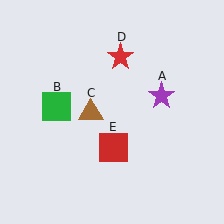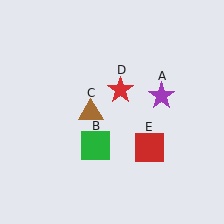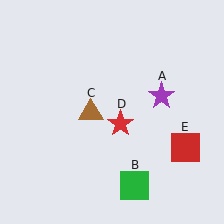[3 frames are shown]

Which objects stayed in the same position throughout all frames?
Purple star (object A) and brown triangle (object C) remained stationary.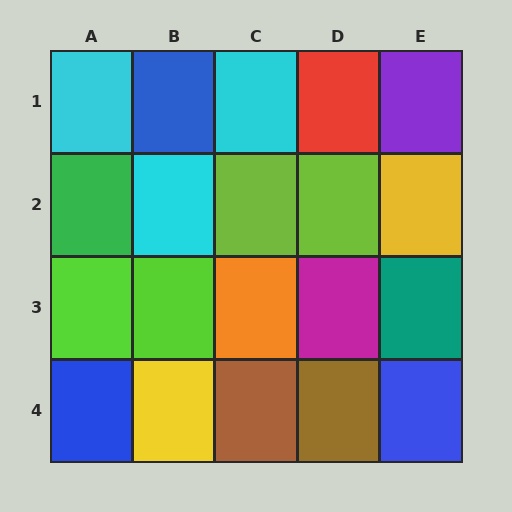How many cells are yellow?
2 cells are yellow.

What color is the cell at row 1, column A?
Cyan.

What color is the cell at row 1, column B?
Blue.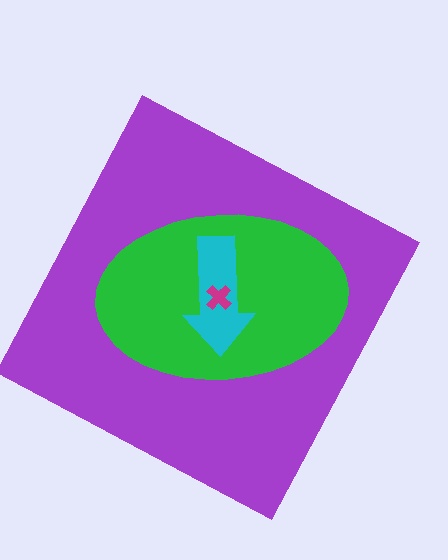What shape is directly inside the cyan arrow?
The magenta cross.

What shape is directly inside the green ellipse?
The cyan arrow.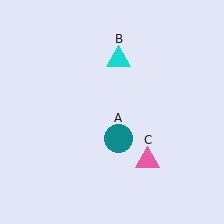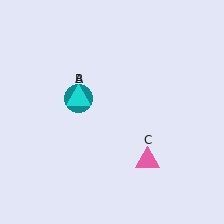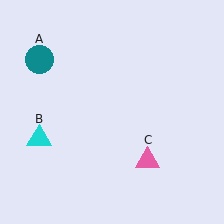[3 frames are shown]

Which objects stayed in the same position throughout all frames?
Pink triangle (object C) remained stationary.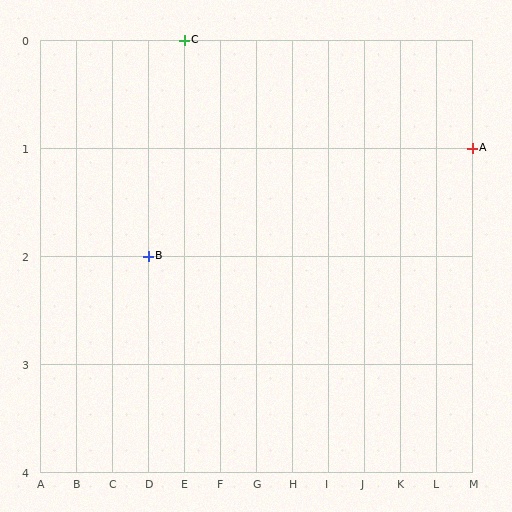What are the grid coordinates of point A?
Point A is at grid coordinates (M, 1).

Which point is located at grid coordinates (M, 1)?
Point A is at (M, 1).